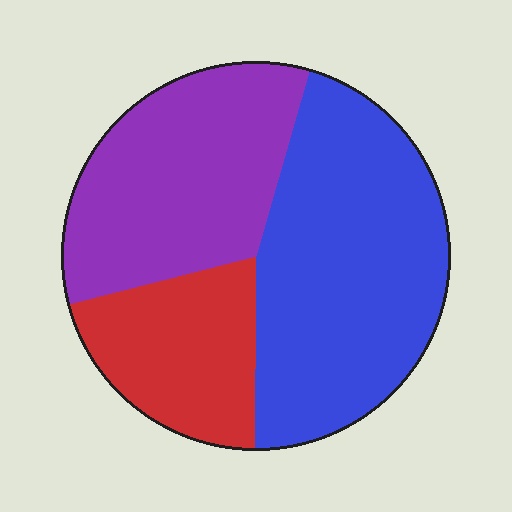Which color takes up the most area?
Blue, at roughly 45%.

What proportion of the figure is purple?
Purple covers around 35% of the figure.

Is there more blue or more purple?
Blue.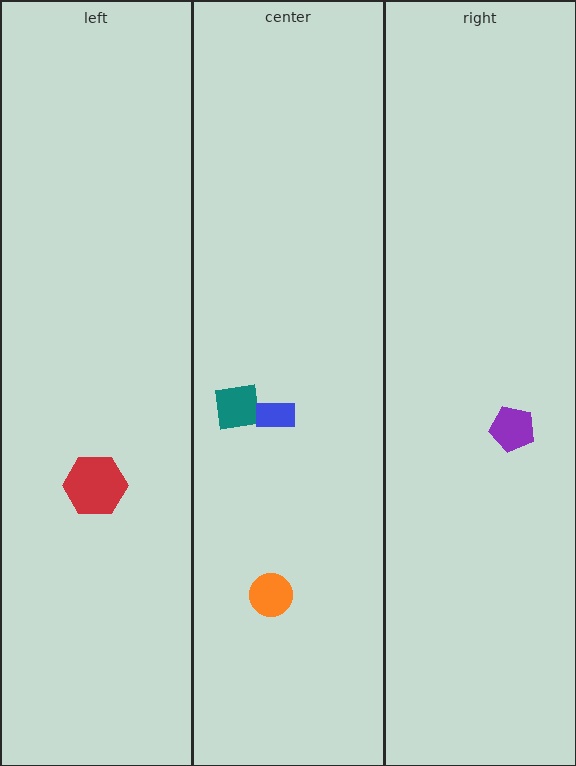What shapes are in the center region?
The orange circle, the teal square, the blue rectangle.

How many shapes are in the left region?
1.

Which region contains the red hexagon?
The left region.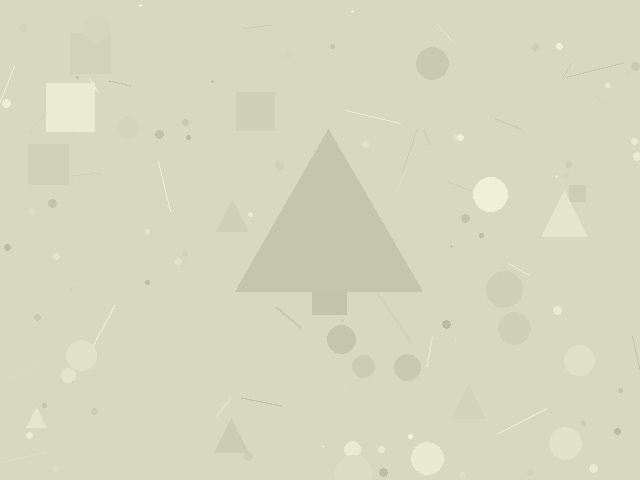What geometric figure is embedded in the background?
A triangle is embedded in the background.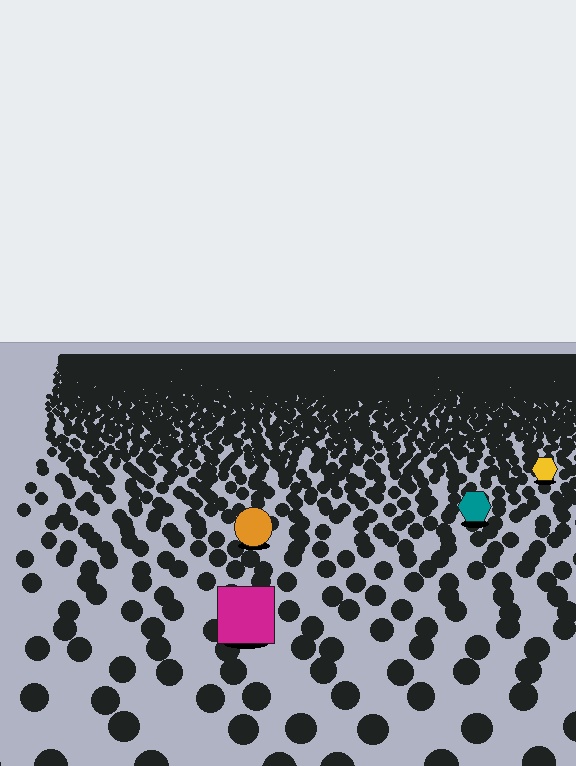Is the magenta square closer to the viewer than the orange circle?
Yes. The magenta square is closer — you can tell from the texture gradient: the ground texture is coarser near it.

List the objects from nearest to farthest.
From nearest to farthest: the magenta square, the orange circle, the teal hexagon, the yellow hexagon.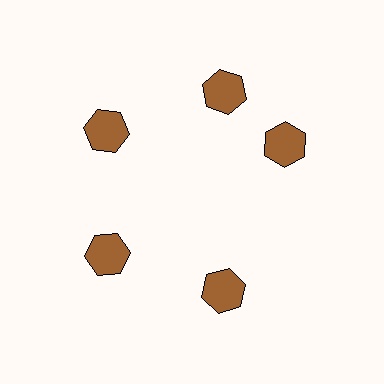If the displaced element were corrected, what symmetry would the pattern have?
It would have 5-fold rotational symmetry — the pattern would map onto itself every 72 degrees.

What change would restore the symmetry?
The symmetry would be restored by rotating it back into even spacing with its neighbors so that all 5 hexagons sit at equal angles and equal distance from the center.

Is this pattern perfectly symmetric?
No. The 5 brown hexagons are arranged in a ring, but one element near the 3 o'clock position is rotated out of alignment along the ring, breaking the 5-fold rotational symmetry.